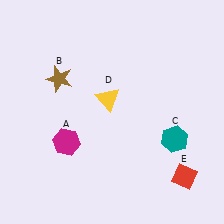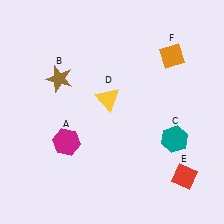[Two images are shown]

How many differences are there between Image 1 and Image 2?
There is 1 difference between the two images.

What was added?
An orange diamond (F) was added in Image 2.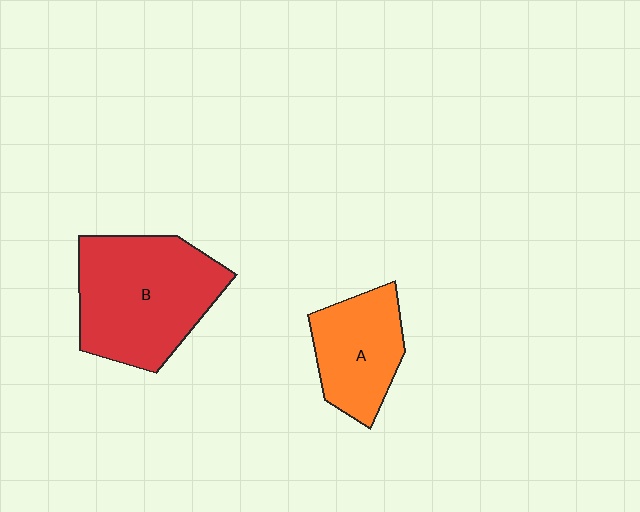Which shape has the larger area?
Shape B (red).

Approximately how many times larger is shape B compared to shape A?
Approximately 1.7 times.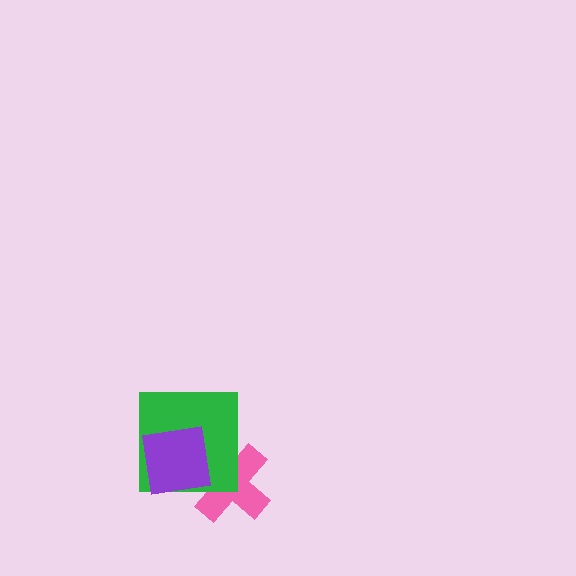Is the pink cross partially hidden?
Yes, it is partially covered by another shape.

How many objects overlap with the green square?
2 objects overlap with the green square.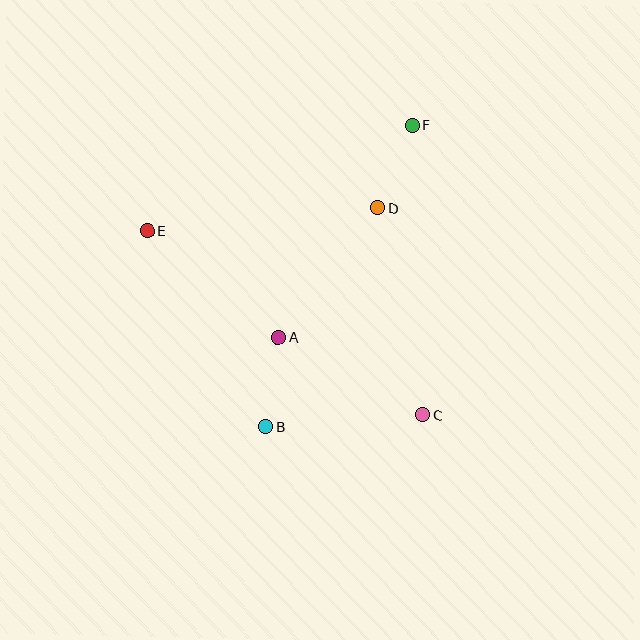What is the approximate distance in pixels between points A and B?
The distance between A and B is approximately 90 pixels.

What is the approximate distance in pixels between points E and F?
The distance between E and F is approximately 285 pixels.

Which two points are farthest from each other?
Points B and F are farthest from each other.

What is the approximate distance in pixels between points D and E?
The distance between D and E is approximately 232 pixels.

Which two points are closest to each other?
Points D and F are closest to each other.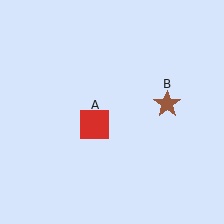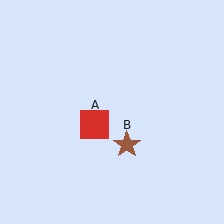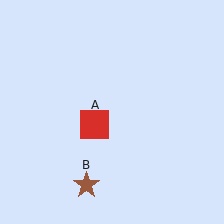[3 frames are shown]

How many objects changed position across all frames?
1 object changed position: brown star (object B).